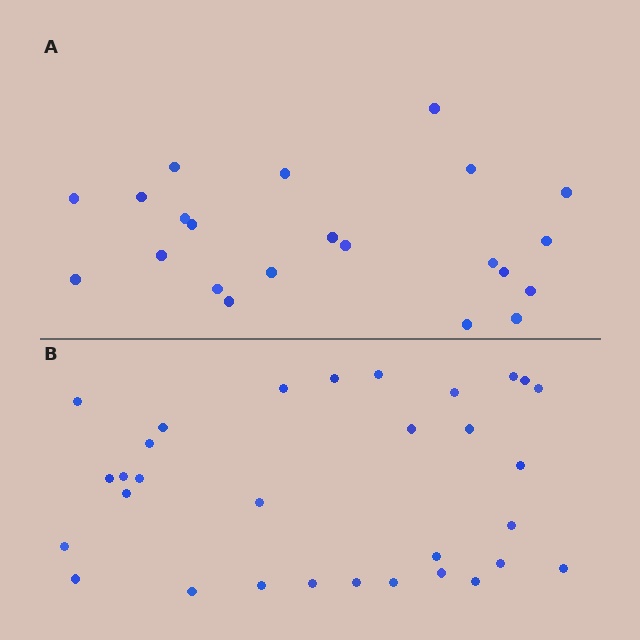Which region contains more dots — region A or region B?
Region B (the bottom region) has more dots.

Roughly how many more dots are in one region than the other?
Region B has roughly 8 or so more dots than region A.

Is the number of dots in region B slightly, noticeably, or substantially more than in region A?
Region B has noticeably more, but not dramatically so. The ratio is roughly 1.4 to 1.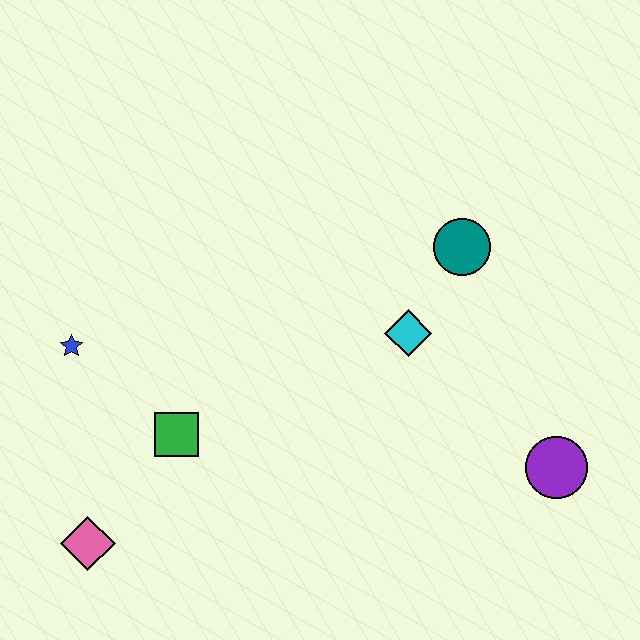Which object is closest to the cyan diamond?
The teal circle is closest to the cyan diamond.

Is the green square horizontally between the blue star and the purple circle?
Yes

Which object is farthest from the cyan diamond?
The pink diamond is farthest from the cyan diamond.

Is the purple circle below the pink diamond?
No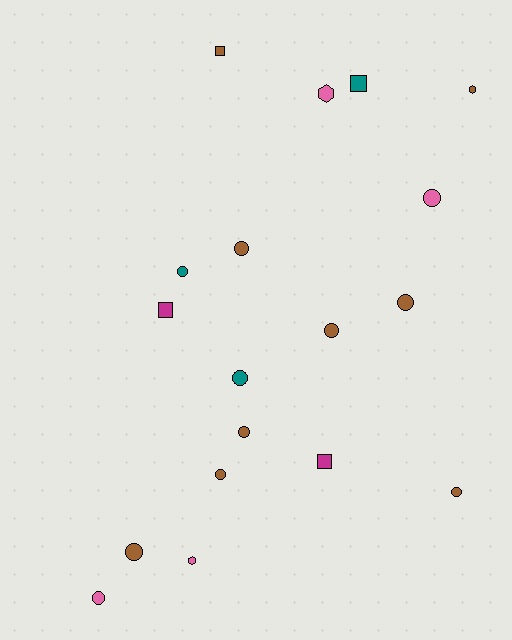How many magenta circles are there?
There are no magenta circles.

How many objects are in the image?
There are 18 objects.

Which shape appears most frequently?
Circle, with 11 objects.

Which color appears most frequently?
Brown, with 9 objects.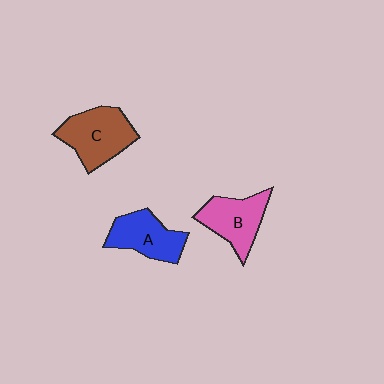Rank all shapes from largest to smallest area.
From largest to smallest: C (brown), B (pink), A (blue).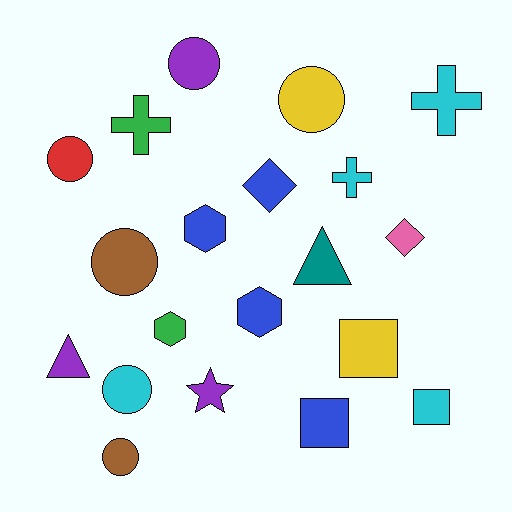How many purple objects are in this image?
There are 3 purple objects.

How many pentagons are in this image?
There are no pentagons.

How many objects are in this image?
There are 20 objects.